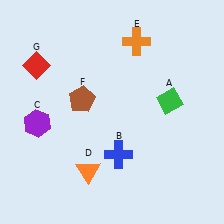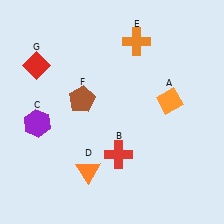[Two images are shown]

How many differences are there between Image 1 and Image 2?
There are 2 differences between the two images.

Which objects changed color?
A changed from green to orange. B changed from blue to red.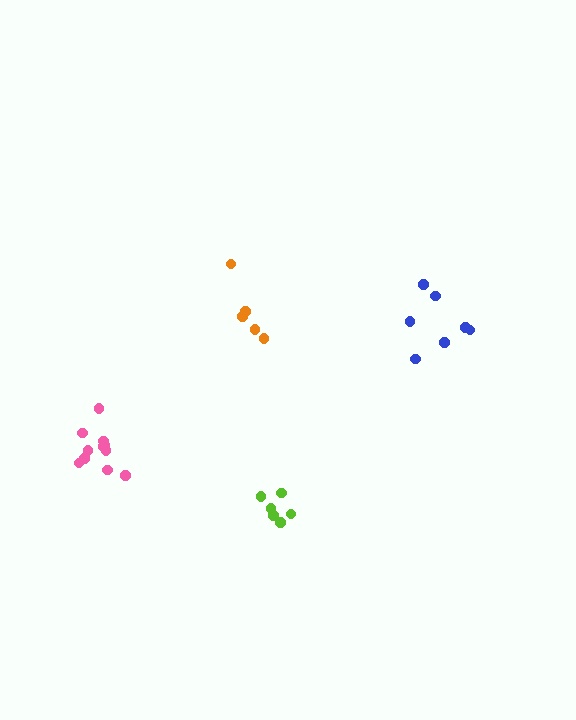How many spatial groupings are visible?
There are 4 spatial groupings.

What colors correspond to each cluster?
The clusters are colored: orange, blue, lime, pink.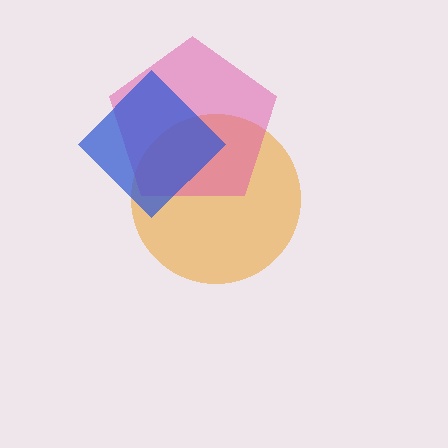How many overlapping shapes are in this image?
There are 3 overlapping shapes in the image.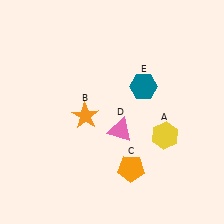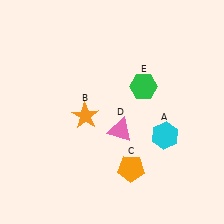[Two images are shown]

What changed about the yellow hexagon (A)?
In Image 1, A is yellow. In Image 2, it changed to cyan.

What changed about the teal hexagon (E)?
In Image 1, E is teal. In Image 2, it changed to green.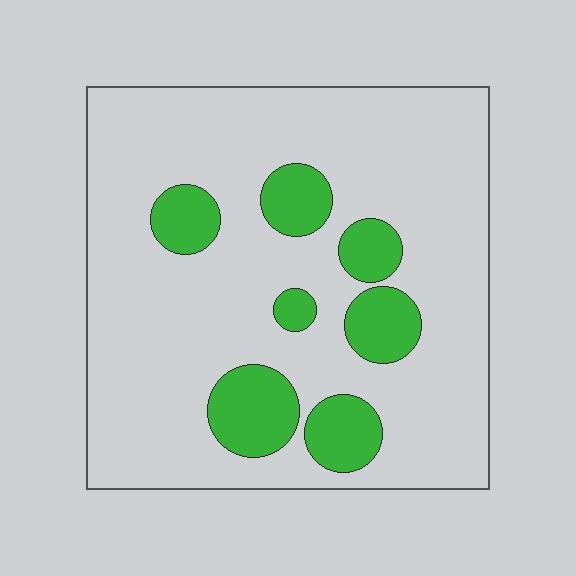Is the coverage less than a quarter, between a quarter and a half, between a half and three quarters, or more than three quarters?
Less than a quarter.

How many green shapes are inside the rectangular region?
7.